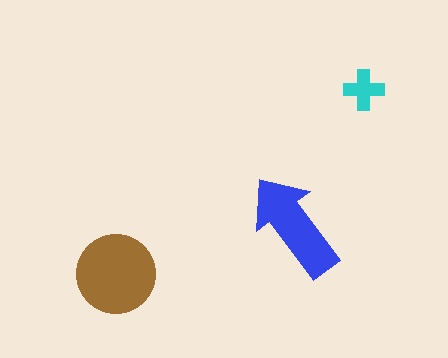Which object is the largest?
The brown circle.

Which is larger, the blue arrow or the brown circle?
The brown circle.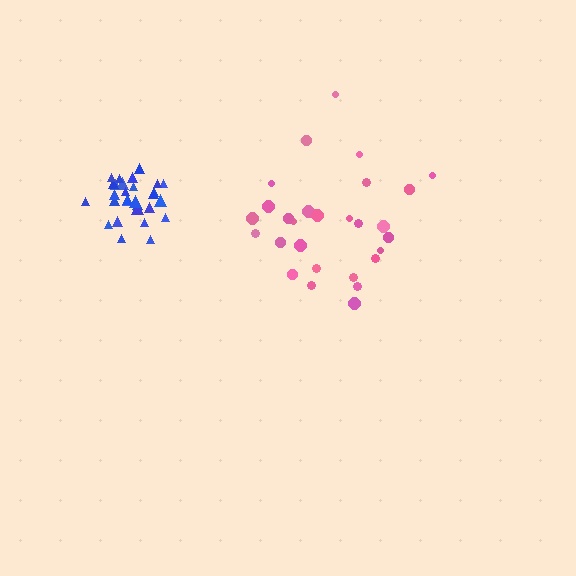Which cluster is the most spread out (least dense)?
Pink.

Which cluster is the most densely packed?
Blue.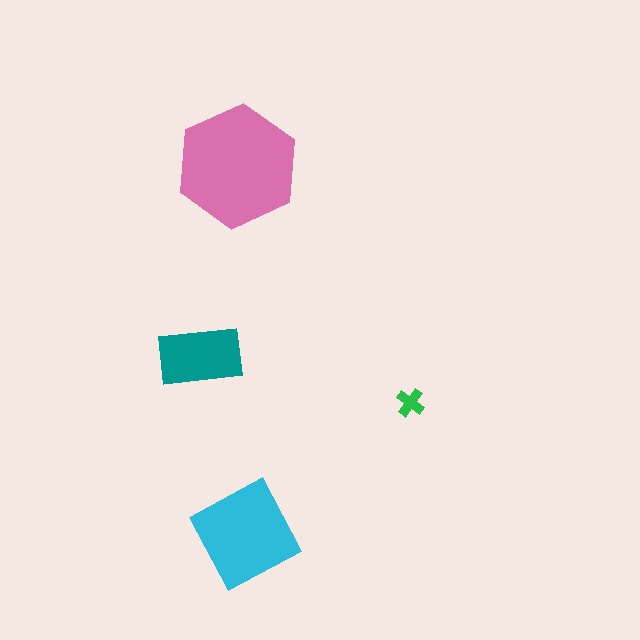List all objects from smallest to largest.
The green cross, the teal rectangle, the cyan diamond, the pink hexagon.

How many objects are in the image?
There are 4 objects in the image.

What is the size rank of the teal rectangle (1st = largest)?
3rd.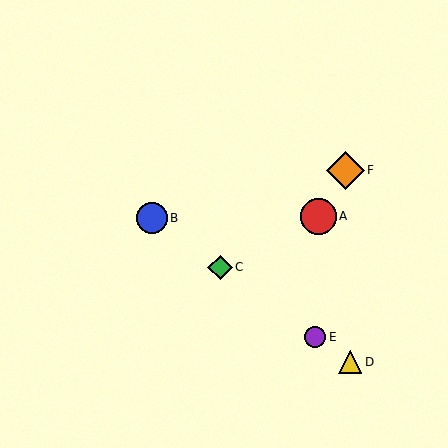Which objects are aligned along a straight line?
Objects B, C, D, E are aligned along a straight line.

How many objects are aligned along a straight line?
4 objects (B, C, D, E) are aligned along a straight line.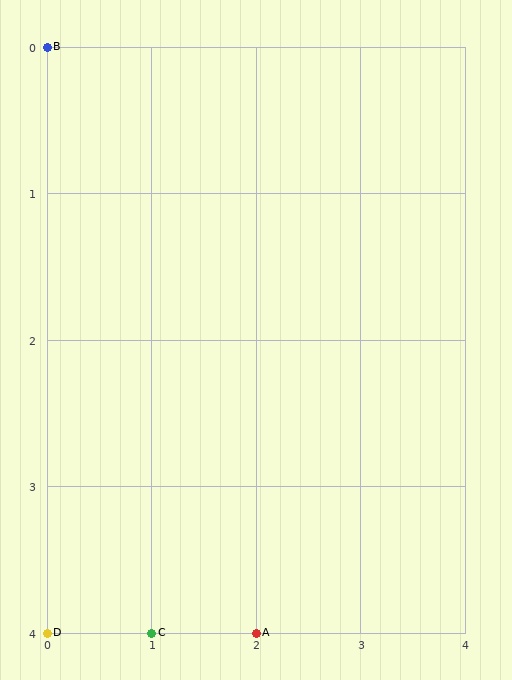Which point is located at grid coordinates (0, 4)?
Point D is at (0, 4).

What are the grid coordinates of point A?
Point A is at grid coordinates (2, 4).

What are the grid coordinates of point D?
Point D is at grid coordinates (0, 4).